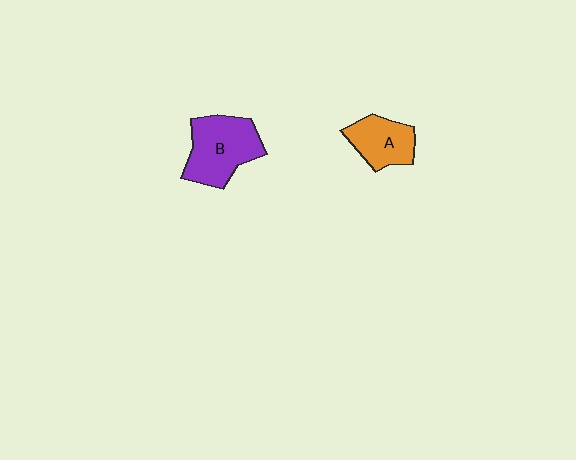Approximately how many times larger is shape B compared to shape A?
Approximately 1.5 times.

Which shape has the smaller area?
Shape A (orange).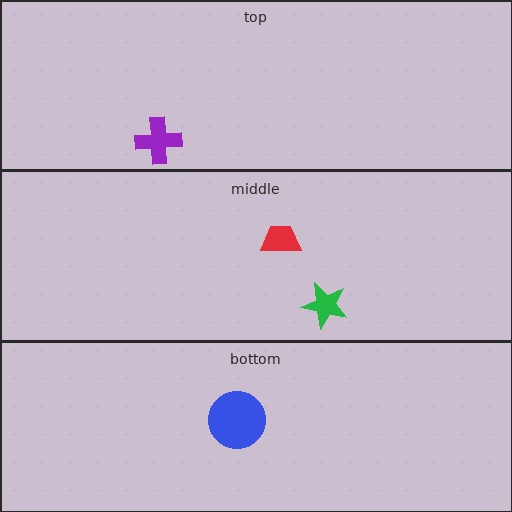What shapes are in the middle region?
The red trapezoid, the green star.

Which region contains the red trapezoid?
The middle region.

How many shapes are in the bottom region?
1.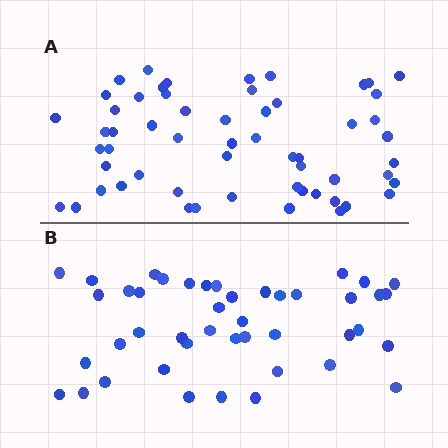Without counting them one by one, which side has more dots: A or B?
Region A (the top region) has more dots.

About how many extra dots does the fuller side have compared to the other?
Region A has approximately 15 more dots than region B.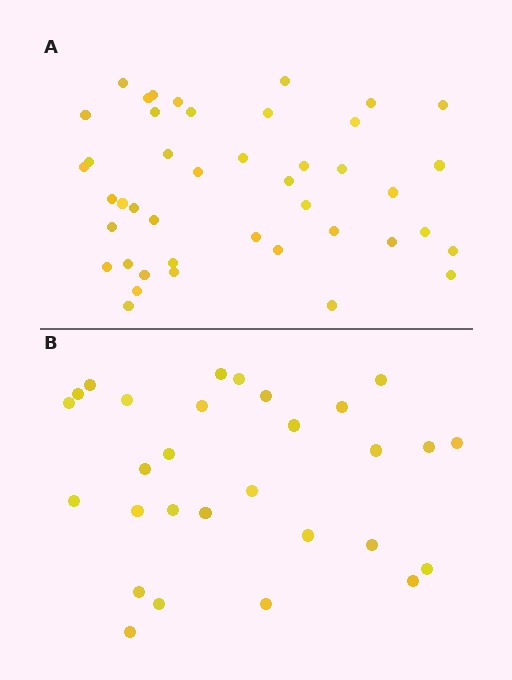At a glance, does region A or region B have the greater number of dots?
Region A (the top region) has more dots.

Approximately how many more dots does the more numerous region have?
Region A has approximately 15 more dots than region B.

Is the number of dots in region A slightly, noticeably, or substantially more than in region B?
Region A has substantially more. The ratio is roughly 1.5 to 1.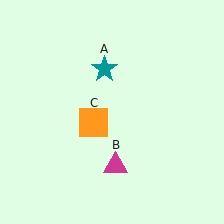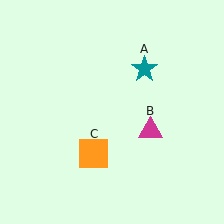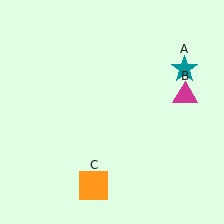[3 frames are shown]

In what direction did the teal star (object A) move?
The teal star (object A) moved right.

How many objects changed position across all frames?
3 objects changed position: teal star (object A), magenta triangle (object B), orange square (object C).